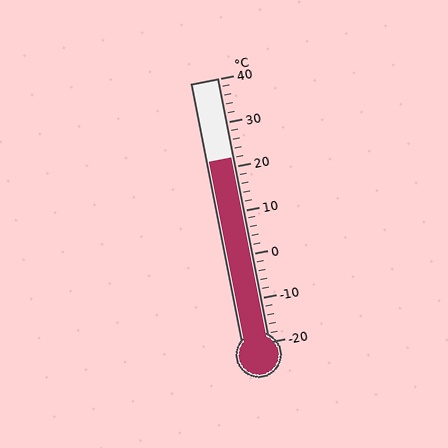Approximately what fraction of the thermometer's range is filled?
The thermometer is filled to approximately 70% of its range.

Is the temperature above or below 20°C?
The temperature is above 20°C.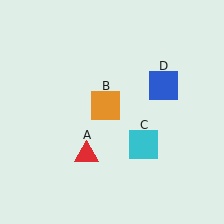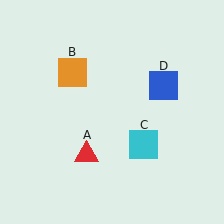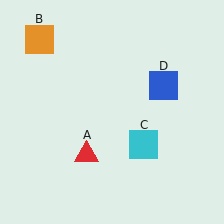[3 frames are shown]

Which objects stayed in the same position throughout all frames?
Red triangle (object A) and cyan square (object C) and blue square (object D) remained stationary.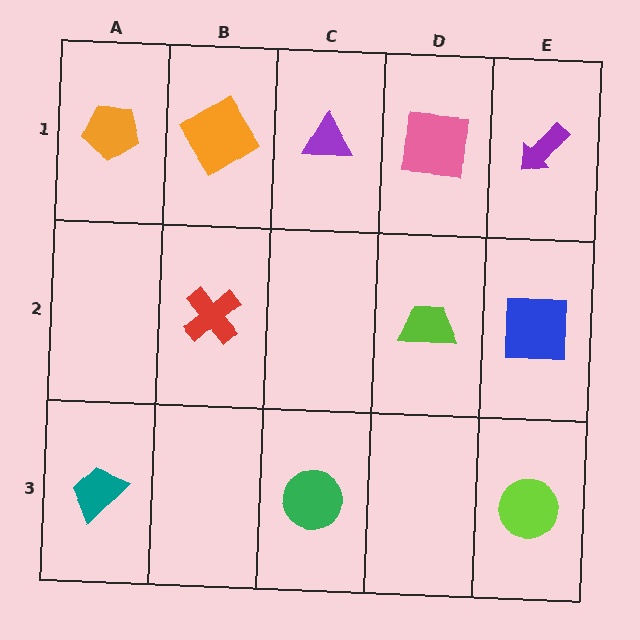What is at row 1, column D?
A pink square.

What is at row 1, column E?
A purple arrow.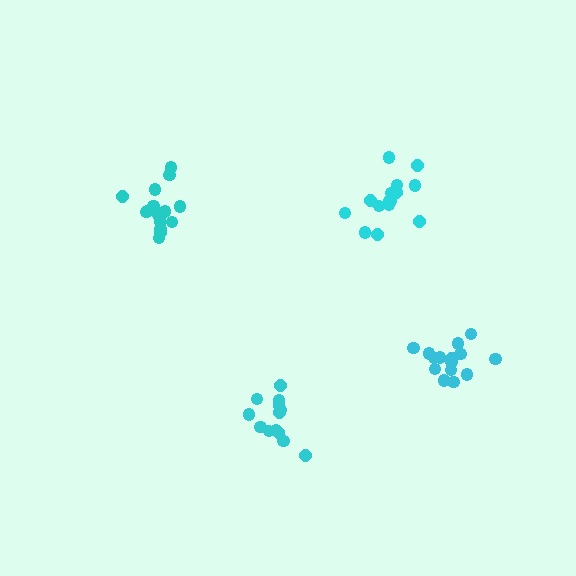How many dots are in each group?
Group 1: 15 dots, Group 2: 16 dots, Group 3: 13 dots, Group 4: 15 dots (59 total).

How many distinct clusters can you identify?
There are 4 distinct clusters.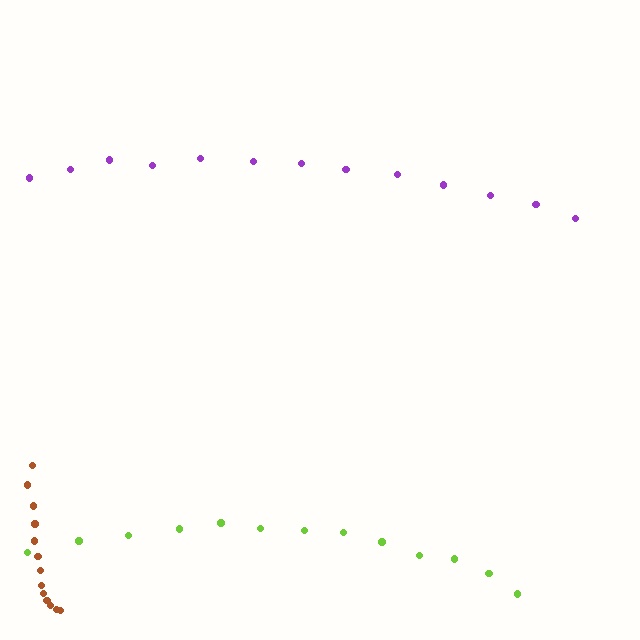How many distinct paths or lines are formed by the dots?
There are 3 distinct paths.